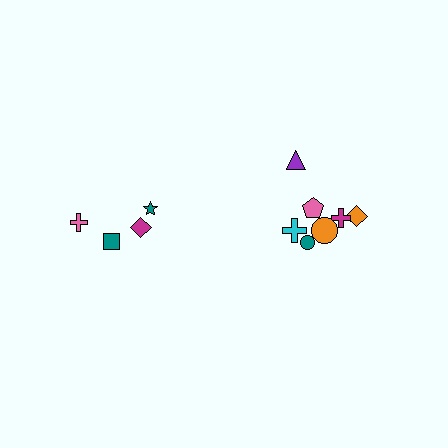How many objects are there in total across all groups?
There are 11 objects.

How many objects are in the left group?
There are 4 objects.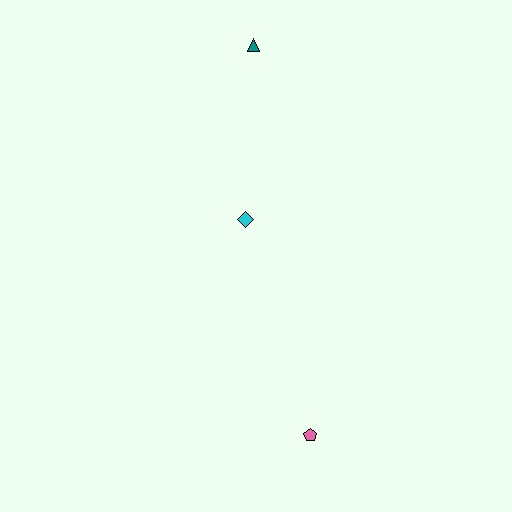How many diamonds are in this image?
There is 1 diamond.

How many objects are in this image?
There are 3 objects.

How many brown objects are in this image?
There are no brown objects.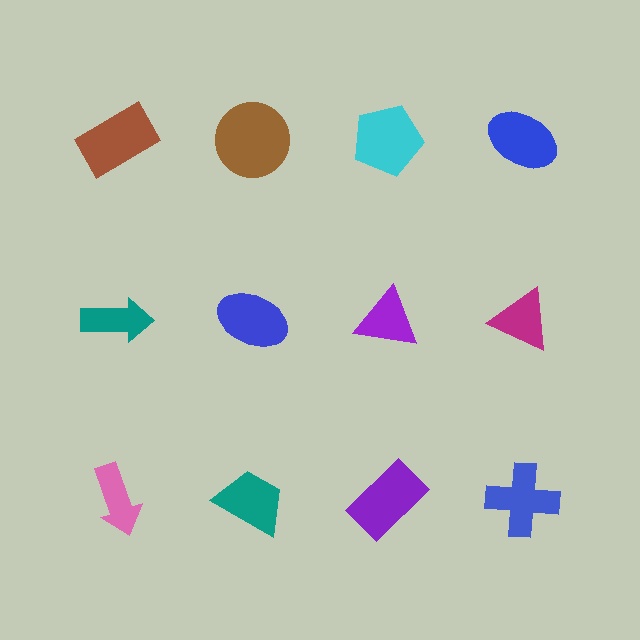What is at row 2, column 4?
A magenta triangle.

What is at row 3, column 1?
A pink arrow.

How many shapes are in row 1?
4 shapes.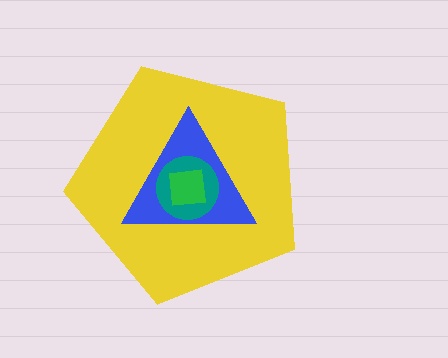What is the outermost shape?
The yellow pentagon.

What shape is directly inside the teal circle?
The green square.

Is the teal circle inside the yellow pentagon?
Yes.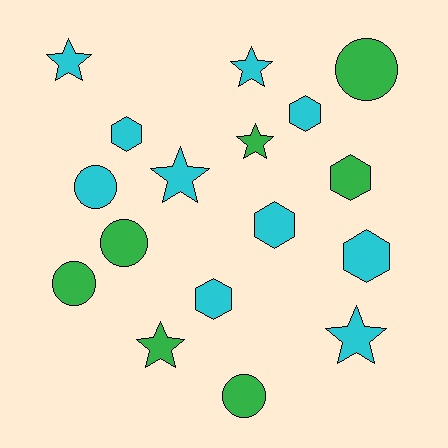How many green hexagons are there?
There is 1 green hexagon.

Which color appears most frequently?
Cyan, with 10 objects.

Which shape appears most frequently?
Hexagon, with 6 objects.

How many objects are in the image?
There are 17 objects.